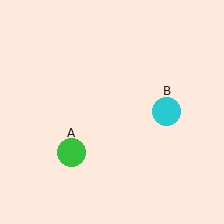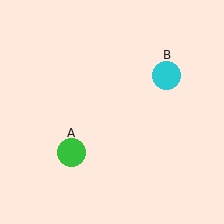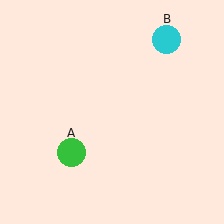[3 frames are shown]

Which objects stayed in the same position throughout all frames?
Green circle (object A) remained stationary.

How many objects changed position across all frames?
1 object changed position: cyan circle (object B).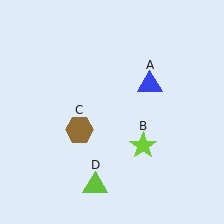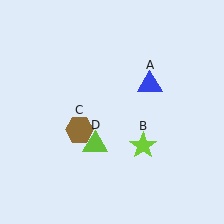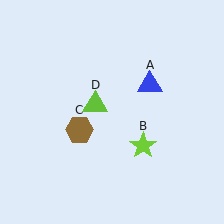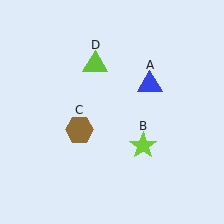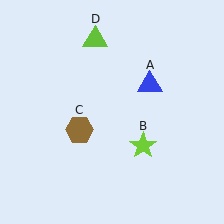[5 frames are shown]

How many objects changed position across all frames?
1 object changed position: lime triangle (object D).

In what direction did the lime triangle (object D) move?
The lime triangle (object D) moved up.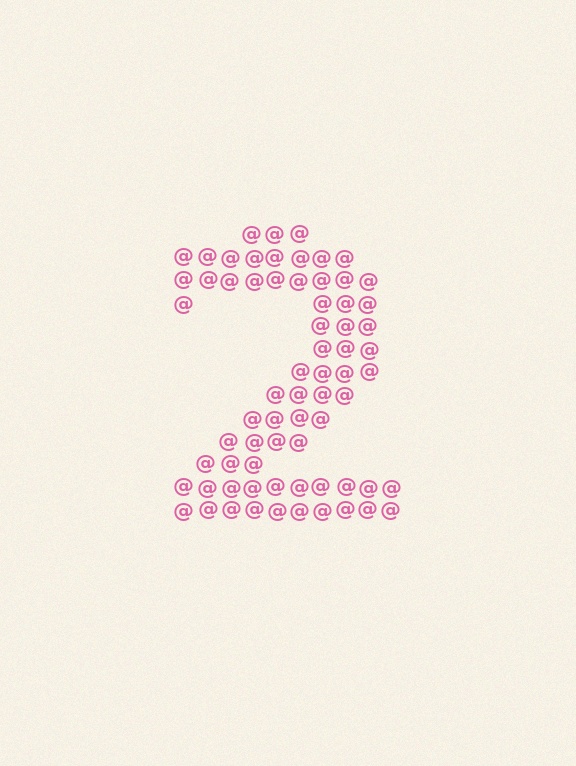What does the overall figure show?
The overall figure shows the digit 2.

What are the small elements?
The small elements are at signs.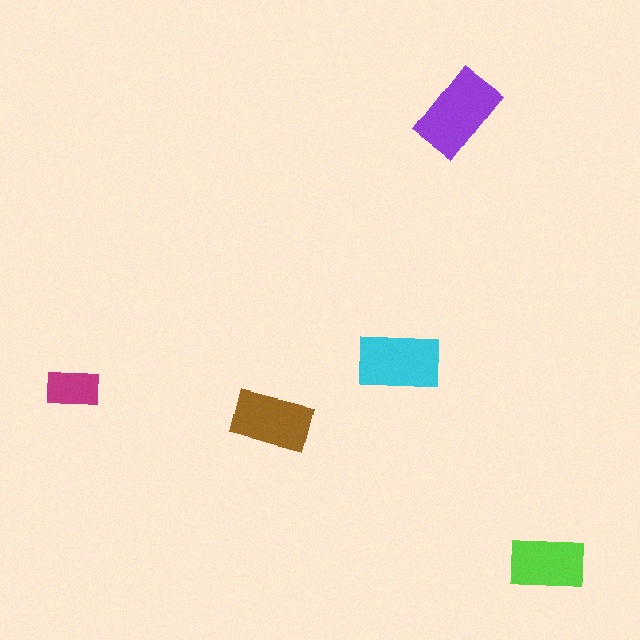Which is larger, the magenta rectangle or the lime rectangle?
The lime one.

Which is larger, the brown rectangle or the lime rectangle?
The brown one.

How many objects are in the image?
There are 5 objects in the image.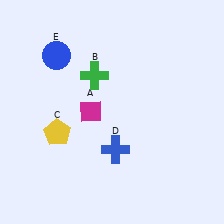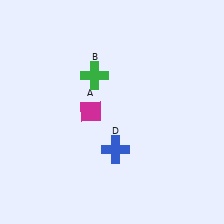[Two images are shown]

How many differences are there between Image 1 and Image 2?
There are 2 differences between the two images.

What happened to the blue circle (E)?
The blue circle (E) was removed in Image 2. It was in the top-left area of Image 1.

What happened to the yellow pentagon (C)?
The yellow pentagon (C) was removed in Image 2. It was in the bottom-left area of Image 1.